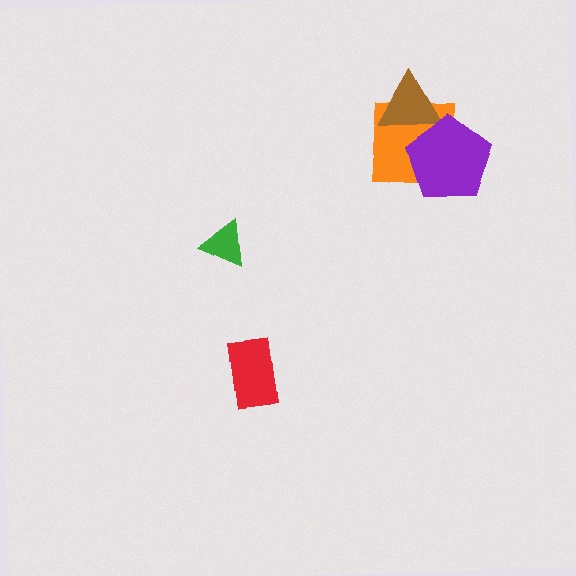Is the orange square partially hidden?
Yes, it is partially covered by another shape.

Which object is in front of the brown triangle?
The purple pentagon is in front of the brown triangle.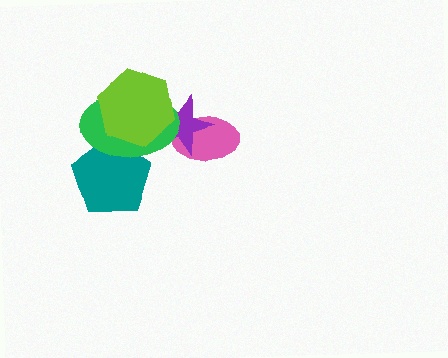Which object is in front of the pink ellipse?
The purple star is in front of the pink ellipse.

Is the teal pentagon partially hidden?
Yes, it is partially covered by another shape.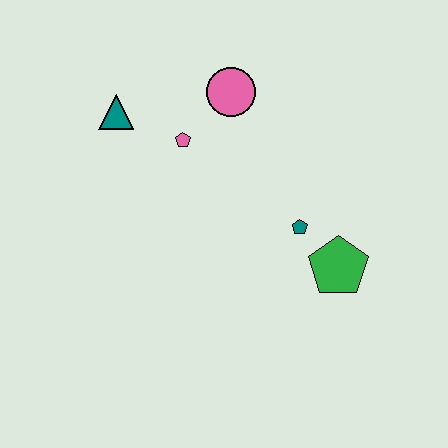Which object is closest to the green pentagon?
The teal pentagon is closest to the green pentagon.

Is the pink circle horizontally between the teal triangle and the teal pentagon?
Yes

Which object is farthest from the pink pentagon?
The green pentagon is farthest from the pink pentagon.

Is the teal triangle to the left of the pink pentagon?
Yes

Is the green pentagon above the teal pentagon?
No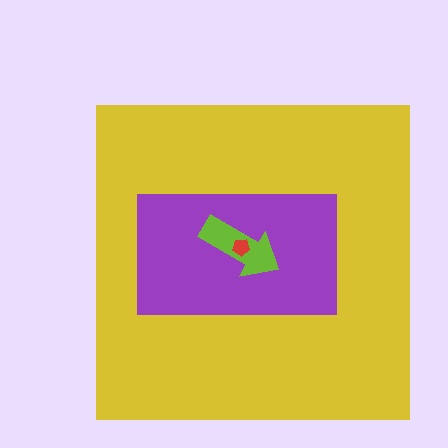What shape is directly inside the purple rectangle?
The lime arrow.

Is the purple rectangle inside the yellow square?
Yes.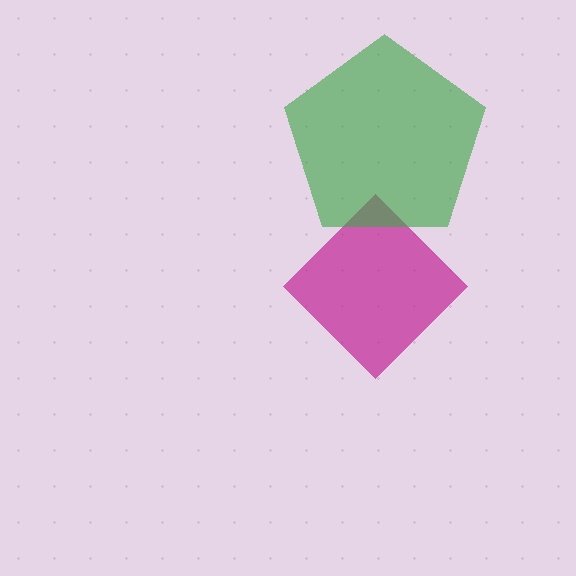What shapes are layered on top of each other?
The layered shapes are: a magenta diamond, a green pentagon.